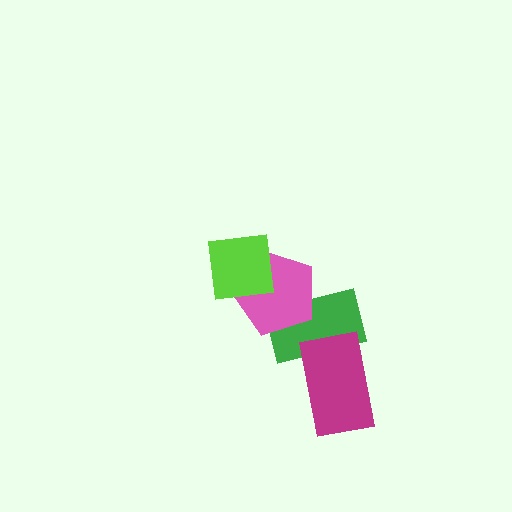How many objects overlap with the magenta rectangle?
1 object overlaps with the magenta rectangle.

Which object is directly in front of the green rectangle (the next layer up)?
The pink pentagon is directly in front of the green rectangle.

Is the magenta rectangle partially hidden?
No, no other shape covers it.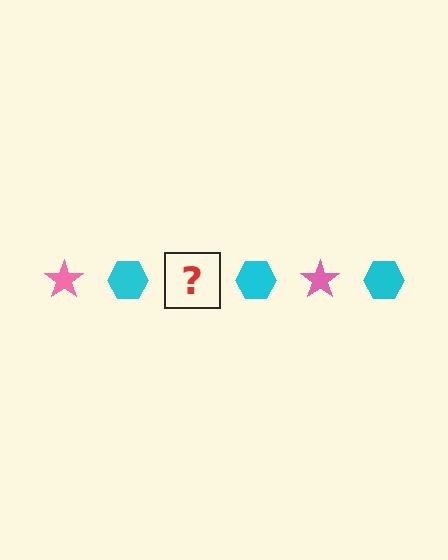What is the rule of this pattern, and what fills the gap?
The rule is that the pattern alternates between pink star and cyan hexagon. The gap should be filled with a pink star.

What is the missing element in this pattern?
The missing element is a pink star.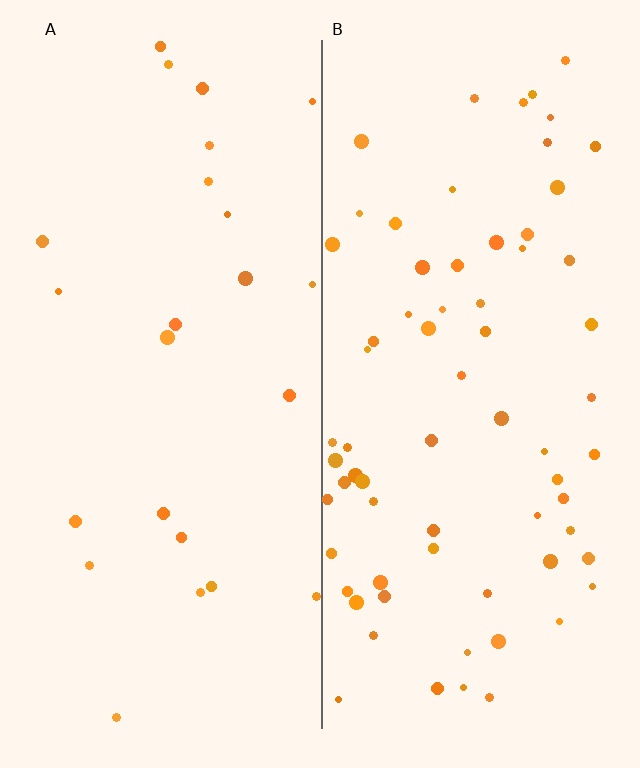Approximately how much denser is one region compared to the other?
Approximately 2.9× — region B over region A.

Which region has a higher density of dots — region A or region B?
B (the right).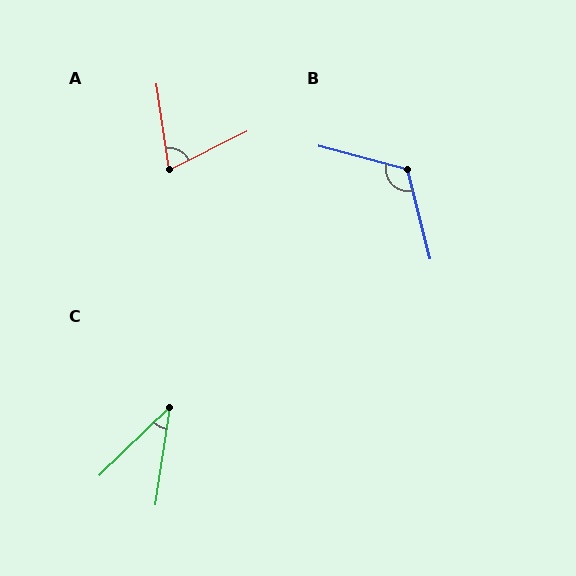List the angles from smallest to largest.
C (38°), A (72°), B (119°).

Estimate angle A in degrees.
Approximately 72 degrees.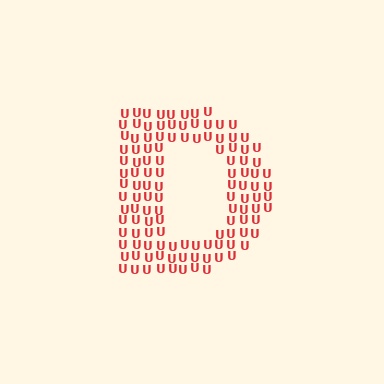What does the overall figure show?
The overall figure shows the letter D.